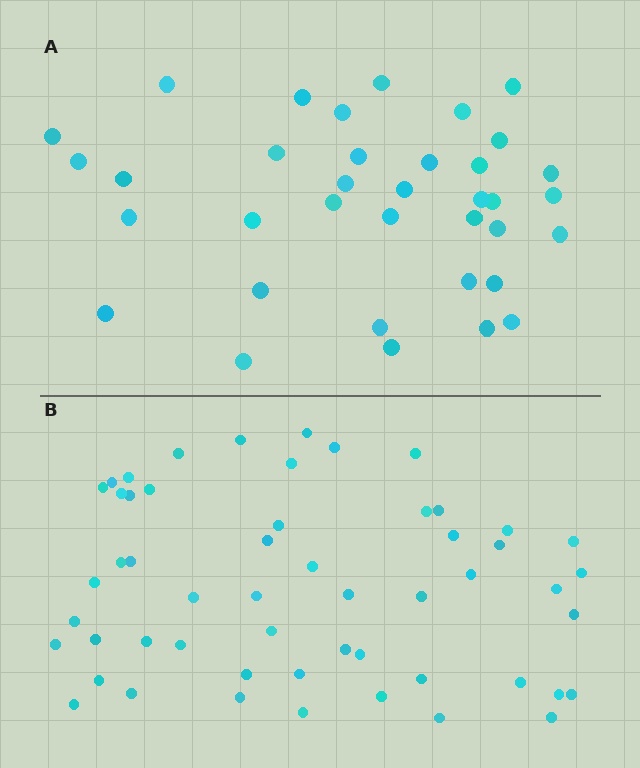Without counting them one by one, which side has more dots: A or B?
Region B (the bottom region) has more dots.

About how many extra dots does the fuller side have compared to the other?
Region B has approximately 20 more dots than region A.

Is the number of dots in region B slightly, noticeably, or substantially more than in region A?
Region B has substantially more. The ratio is roughly 1.5 to 1.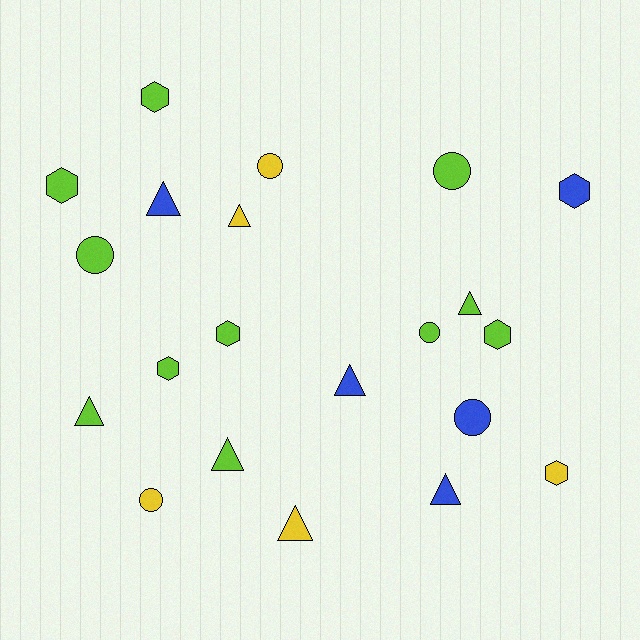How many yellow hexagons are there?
There is 1 yellow hexagon.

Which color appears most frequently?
Lime, with 11 objects.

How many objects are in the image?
There are 21 objects.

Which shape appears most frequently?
Triangle, with 8 objects.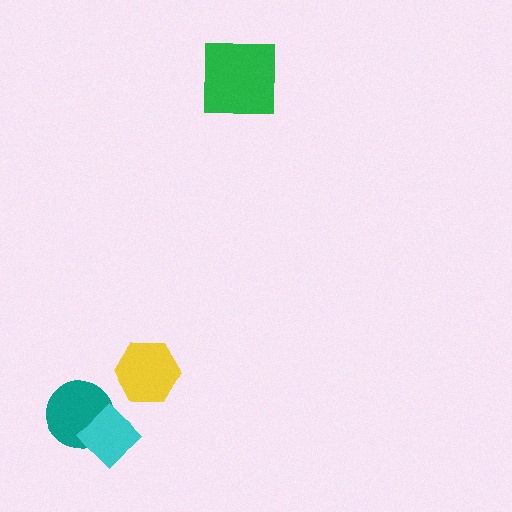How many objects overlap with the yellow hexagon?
0 objects overlap with the yellow hexagon.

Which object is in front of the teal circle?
The cyan diamond is in front of the teal circle.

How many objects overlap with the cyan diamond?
1 object overlaps with the cyan diamond.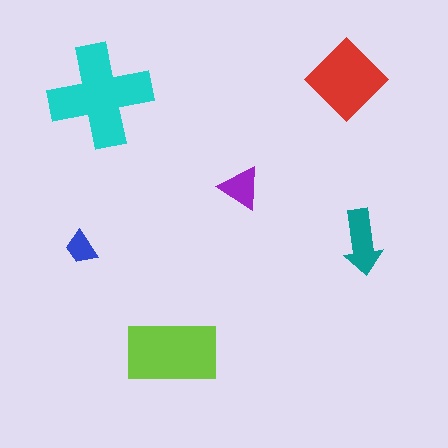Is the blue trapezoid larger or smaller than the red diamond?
Smaller.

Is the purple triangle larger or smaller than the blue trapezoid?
Larger.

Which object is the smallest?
The blue trapezoid.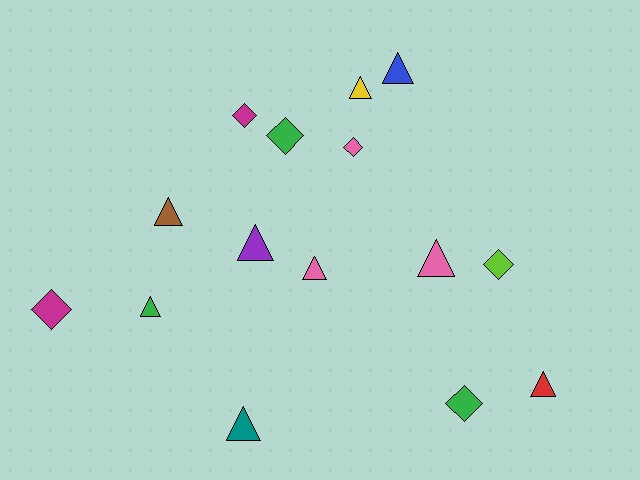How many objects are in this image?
There are 15 objects.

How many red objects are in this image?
There is 1 red object.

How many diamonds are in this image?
There are 6 diamonds.